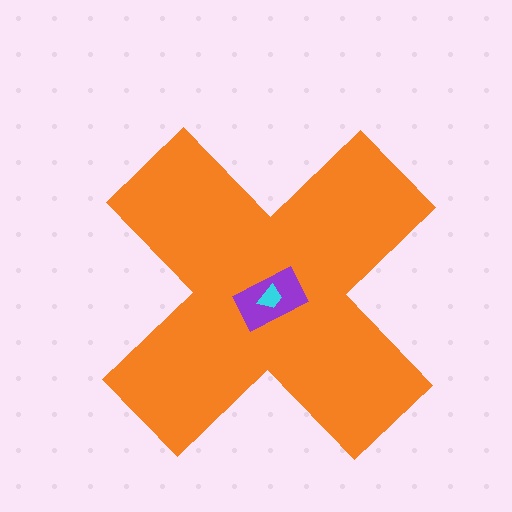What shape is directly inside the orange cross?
The purple rectangle.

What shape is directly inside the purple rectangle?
The cyan trapezoid.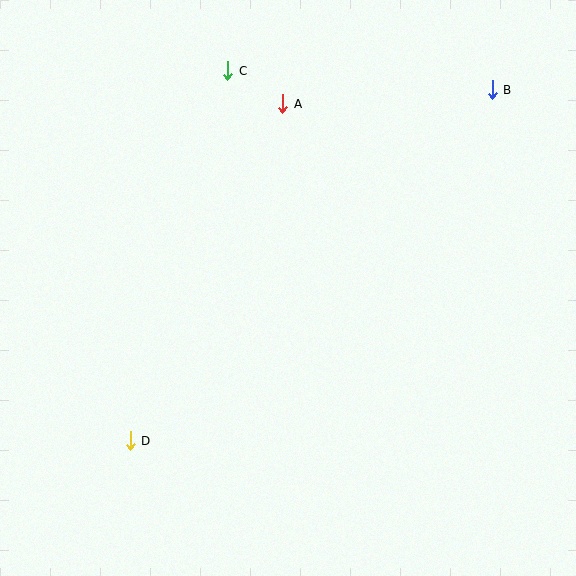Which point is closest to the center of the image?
Point A at (283, 104) is closest to the center.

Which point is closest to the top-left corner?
Point C is closest to the top-left corner.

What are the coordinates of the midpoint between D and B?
The midpoint between D and B is at (311, 265).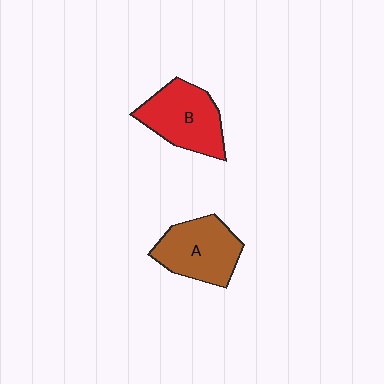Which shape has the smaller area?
Shape A (brown).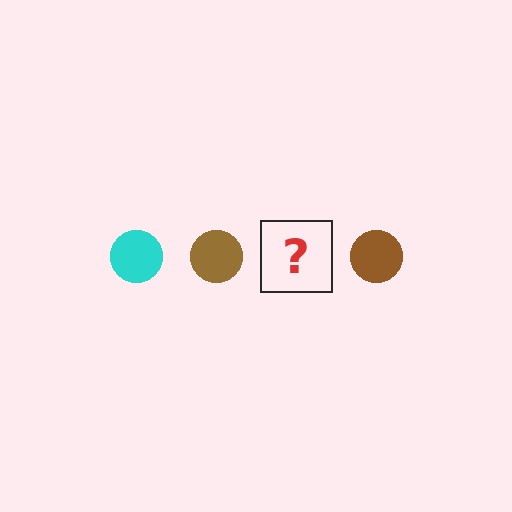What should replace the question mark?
The question mark should be replaced with a cyan circle.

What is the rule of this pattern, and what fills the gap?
The rule is that the pattern cycles through cyan, brown circles. The gap should be filled with a cyan circle.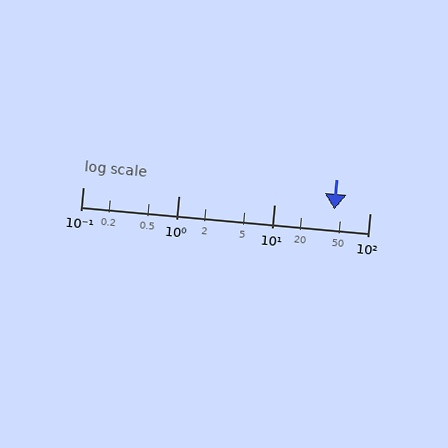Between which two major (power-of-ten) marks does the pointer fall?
The pointer is between 10 and 100.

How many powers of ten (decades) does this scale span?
The scale spans 3 decades, from 0.1 to 100.